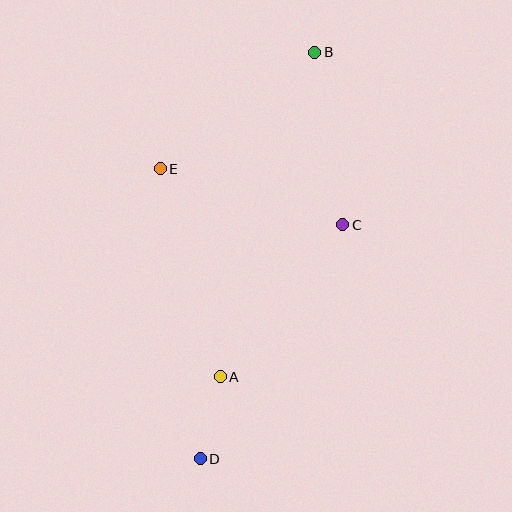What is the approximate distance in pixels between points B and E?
The distance between B and E is approximately 193 pixels.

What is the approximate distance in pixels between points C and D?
The distance between C and D is approximately 274 pixels.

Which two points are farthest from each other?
Points B and D are farthest from each other.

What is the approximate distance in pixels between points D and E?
The distance between D and E is approximately 293 pixels.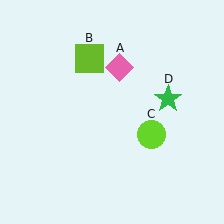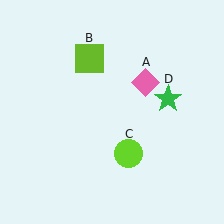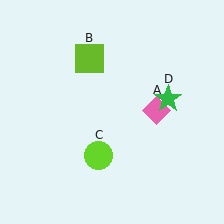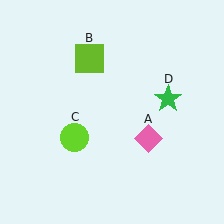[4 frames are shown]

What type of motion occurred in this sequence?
The pink diamond (object A), lime circle (object C) rotated clockwise around the center of the scene.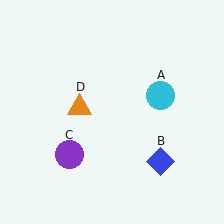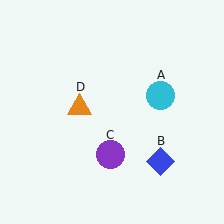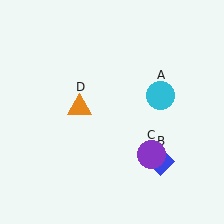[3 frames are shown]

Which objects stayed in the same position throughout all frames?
Cyan circle (object A) and blue diamond (object B) and orange triangle (object D) remained stationary.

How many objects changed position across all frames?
1 object changed position: purple circle (object C).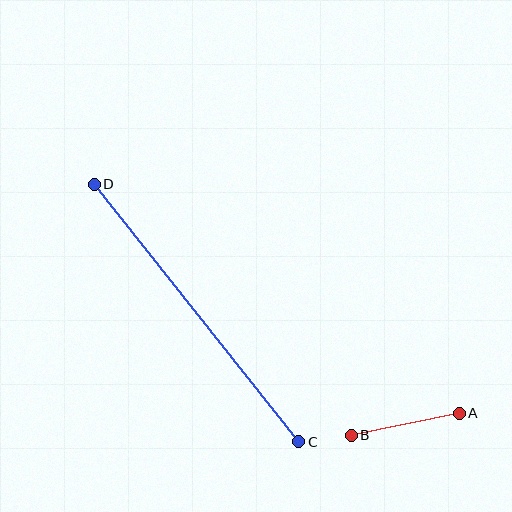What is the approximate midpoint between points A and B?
The midpoint is at approximately (405, 424) pixels.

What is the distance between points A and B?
The distance is approximately 110 pixels.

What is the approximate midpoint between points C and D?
The midpoint is at approximately (197, 313) pixels.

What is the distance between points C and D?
The distance is approximately 329 pixels.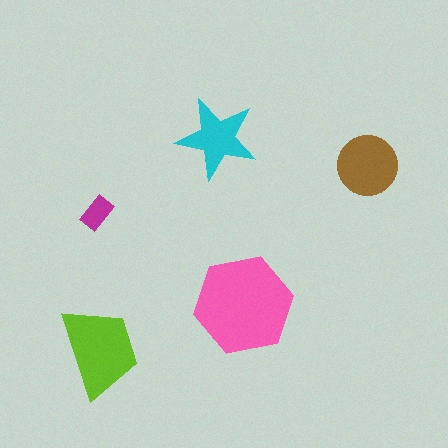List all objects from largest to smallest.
The pink hexagon, the lime trapezoid, the brown circle, the cyan star, the magenta rectangle.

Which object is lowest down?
The lime trapezoid is bottommost.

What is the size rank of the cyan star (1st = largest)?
4th.